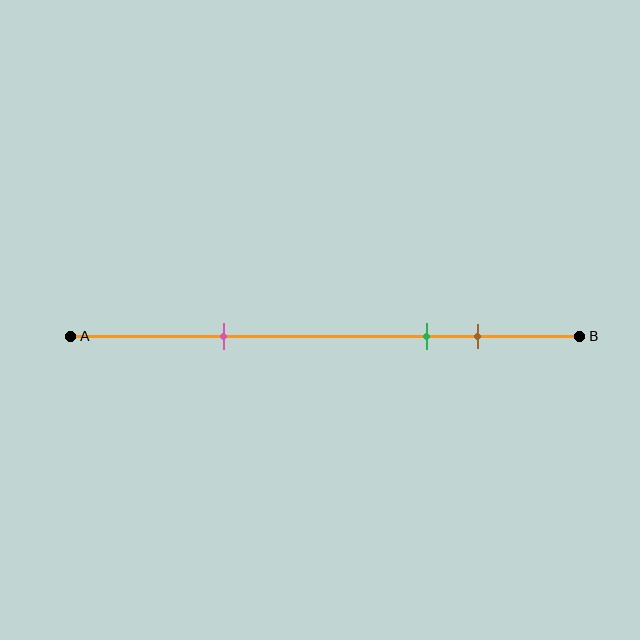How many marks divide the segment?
There are 3 marks dividing the segment.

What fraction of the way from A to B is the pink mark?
The pink mark is approximately 30% (0.3) of the way from A to B.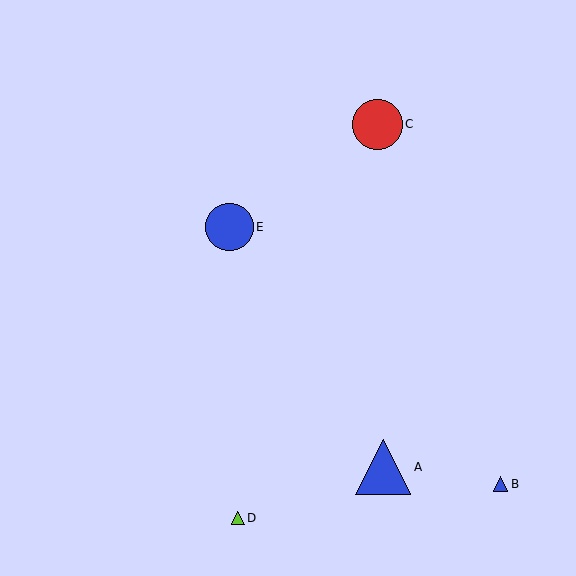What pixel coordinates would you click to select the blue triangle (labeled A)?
Click at (383, 467) to select the blue triangle A.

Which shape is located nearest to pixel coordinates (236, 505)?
The lime triangle (labeled D) at (238, 518) is nearest to that location.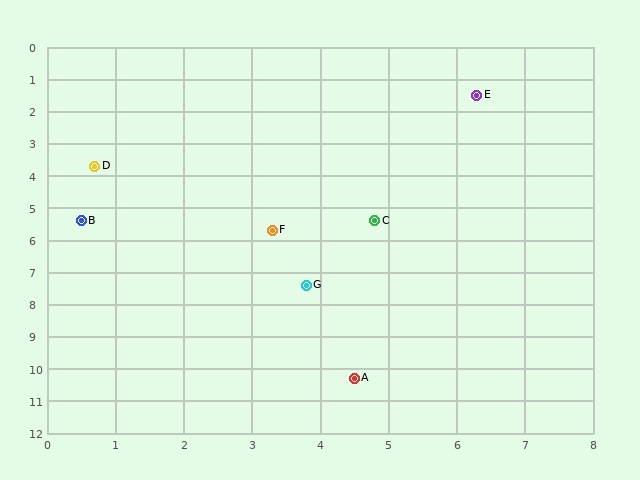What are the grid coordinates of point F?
Point F is at approximately (3.3, 5.7).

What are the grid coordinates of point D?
Point D is at approximately (0.7, 3.7).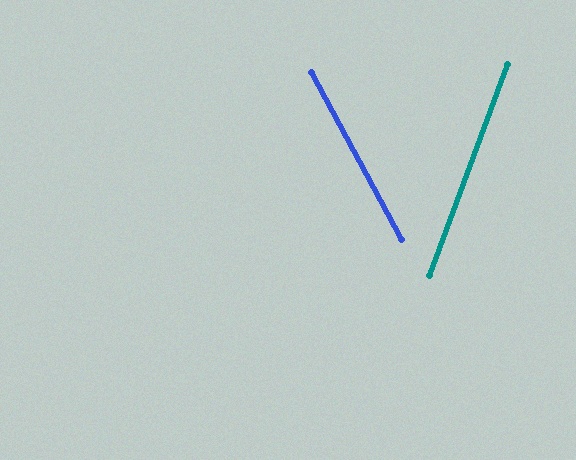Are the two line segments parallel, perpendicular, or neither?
Neither parallel nor perpendicular — they differ by about 49°.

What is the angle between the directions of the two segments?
Approximately 49 degrees.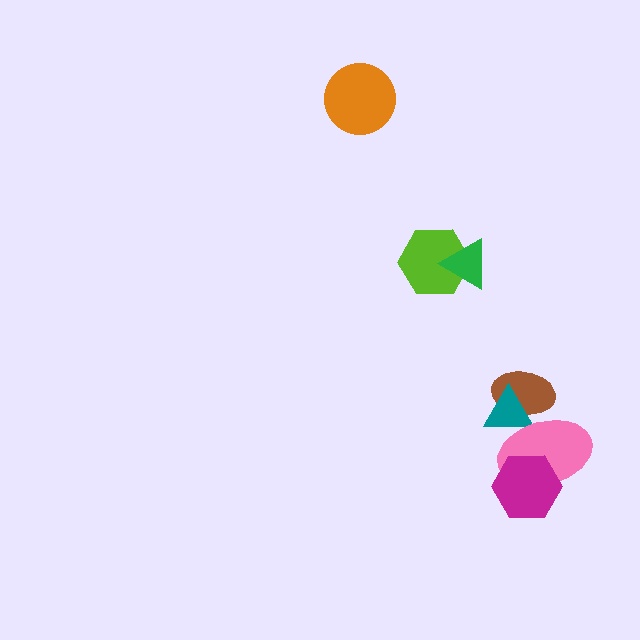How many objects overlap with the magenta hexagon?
1 object overlaps with the magenta hexagon.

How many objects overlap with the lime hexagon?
1 object overlaps with the lime hexagon.